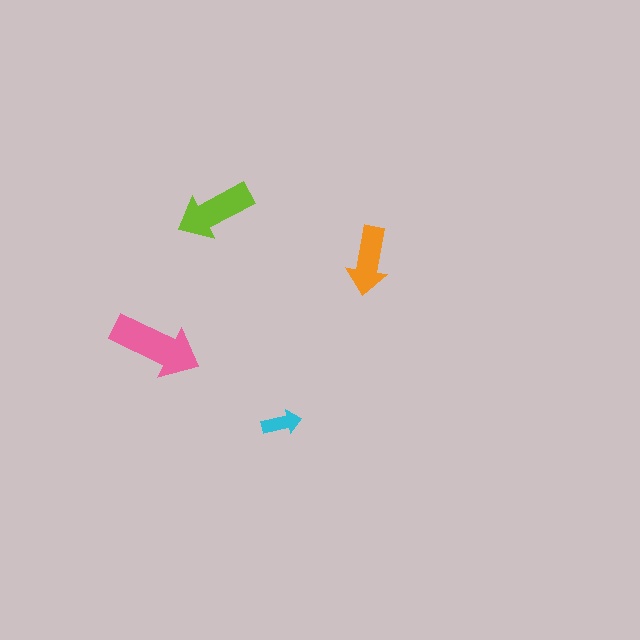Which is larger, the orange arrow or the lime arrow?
The lime one.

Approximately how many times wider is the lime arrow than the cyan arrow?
About 2 times wider.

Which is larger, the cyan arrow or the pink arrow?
The pink one.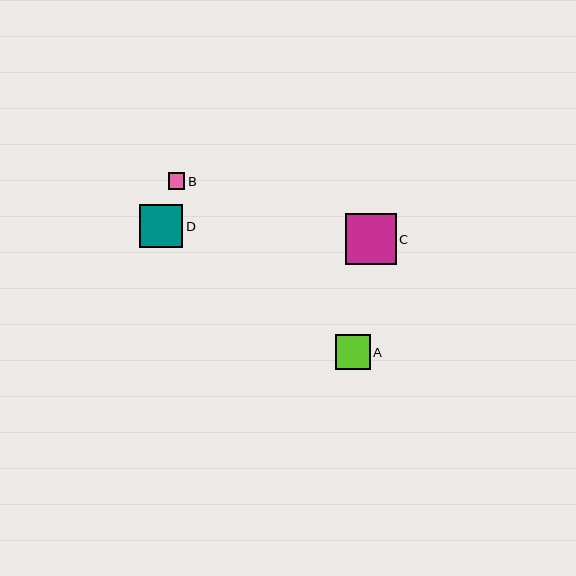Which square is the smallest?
Square B is the smallest with a size of approximately 16 pixels.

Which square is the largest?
Square C is the largest with a size of approximately 51 pixels.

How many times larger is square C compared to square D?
Square C is approximately 1.2 times the size of square D.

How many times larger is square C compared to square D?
Square C is approximately 1.2 times the size of square D.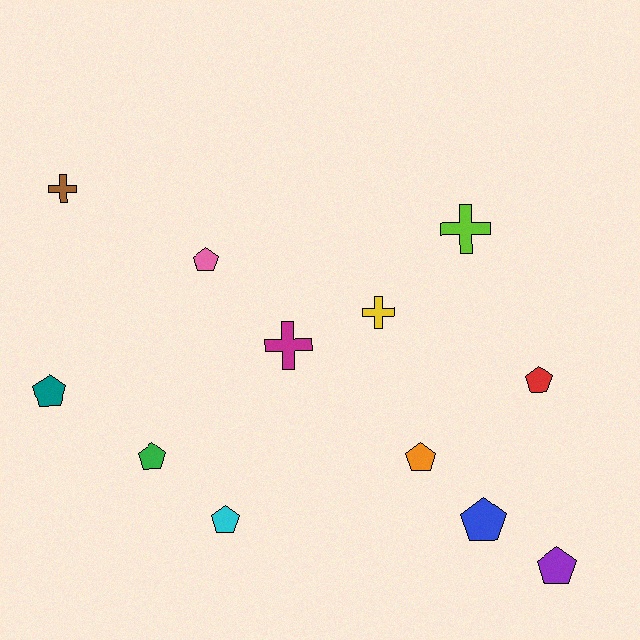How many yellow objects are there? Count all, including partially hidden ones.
There is 1 yellow object.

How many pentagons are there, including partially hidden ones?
There are 8 pentagons.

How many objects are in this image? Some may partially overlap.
There are 12 objects.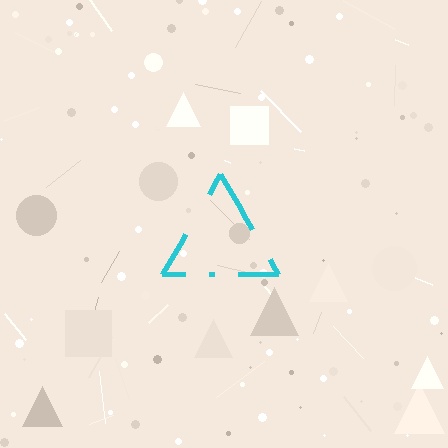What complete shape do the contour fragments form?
The contour fragments form a triangle.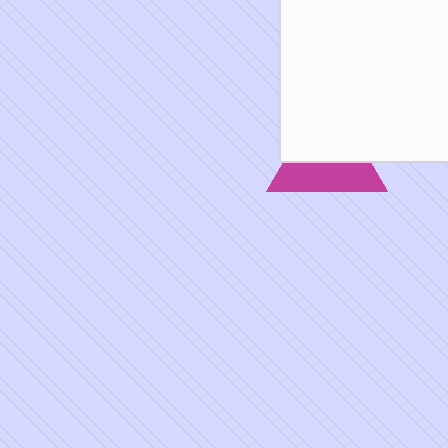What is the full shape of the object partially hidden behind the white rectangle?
The partially hidden object is a magenta triangle.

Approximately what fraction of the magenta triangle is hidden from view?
Roughly 54% of the magenta triangle is hidden behind the white rectangle.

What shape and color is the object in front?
The object in front is a white rectangle.